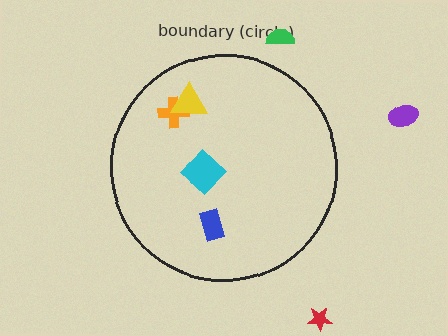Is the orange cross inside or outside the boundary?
Inside.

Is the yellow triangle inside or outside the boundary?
Inside.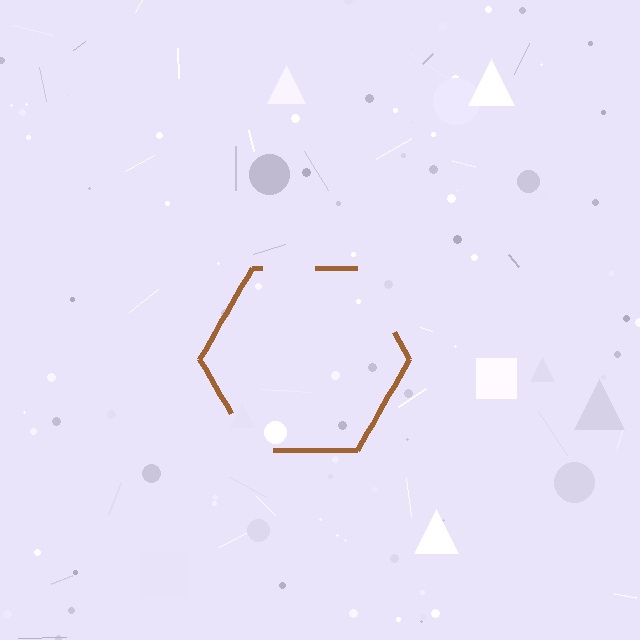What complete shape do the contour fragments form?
The contour fragments form a hexagon.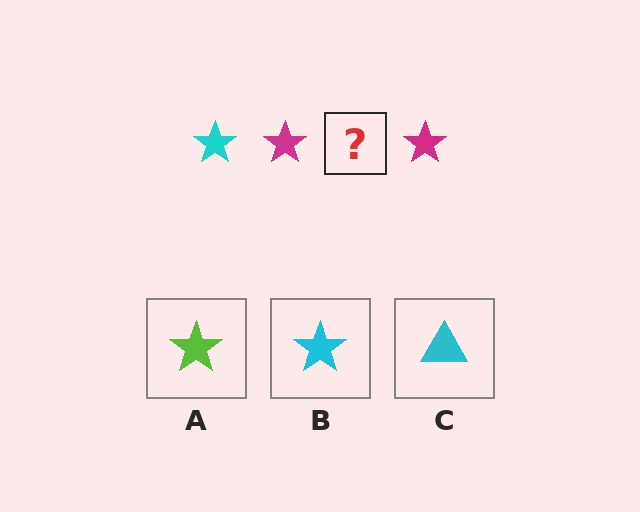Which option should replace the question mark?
Option B.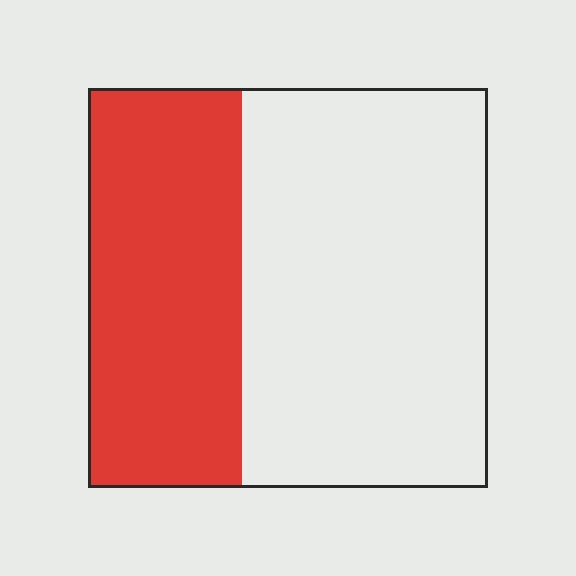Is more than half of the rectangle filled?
No.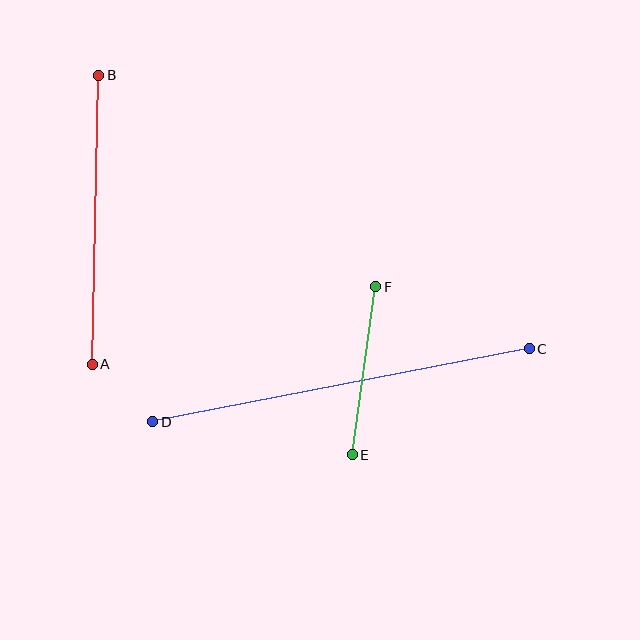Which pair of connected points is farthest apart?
Points C and D are farthest apart.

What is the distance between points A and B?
The distance is approximately 289 pixels.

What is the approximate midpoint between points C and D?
The midpoint is at approximately (341, 385) pixels.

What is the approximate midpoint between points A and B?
The midpoint is at approximately (96, 220) pixels.